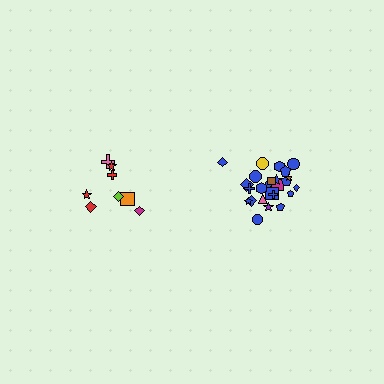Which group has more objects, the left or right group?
The right group.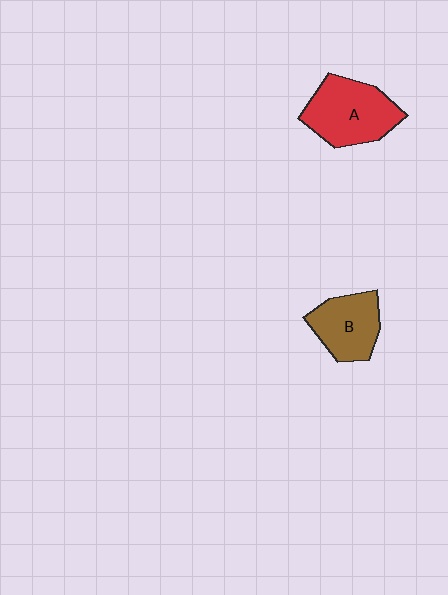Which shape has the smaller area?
Shape B (brown).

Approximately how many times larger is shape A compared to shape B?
Approximately 1.3 times.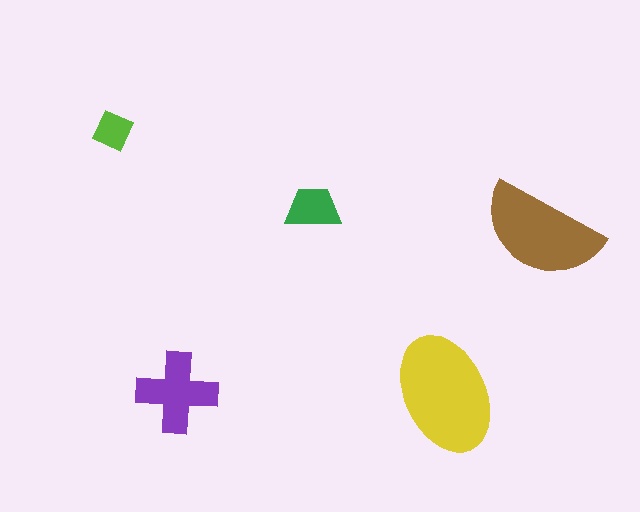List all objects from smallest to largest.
The lime square, the green trapezoid, the purple cross, the brown semicircle, the yellow ellipse.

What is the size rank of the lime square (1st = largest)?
5th.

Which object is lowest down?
The yellow ellipse is bottommost.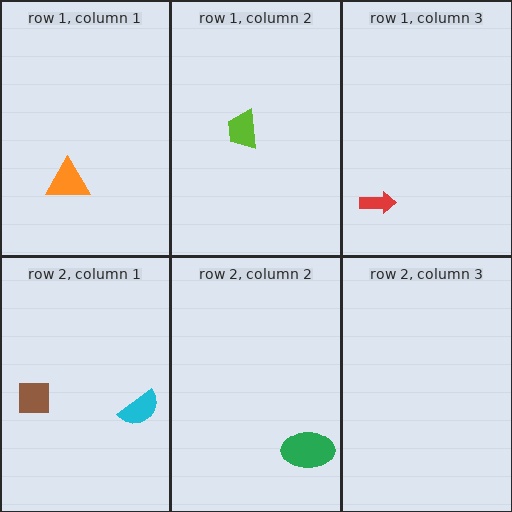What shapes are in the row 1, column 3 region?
The red arrow.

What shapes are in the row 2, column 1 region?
The brown square, the cyan semicircle.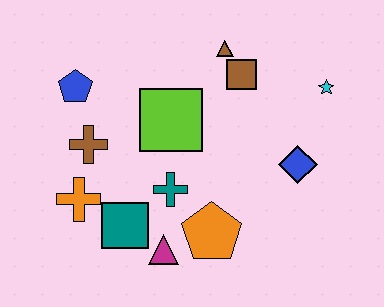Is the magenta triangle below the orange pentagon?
Yes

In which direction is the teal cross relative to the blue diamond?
The teal cross is to the left of the blue diamond.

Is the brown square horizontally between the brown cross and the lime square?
No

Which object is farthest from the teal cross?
The cyan star is farthest from the teal cross.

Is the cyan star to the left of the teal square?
No